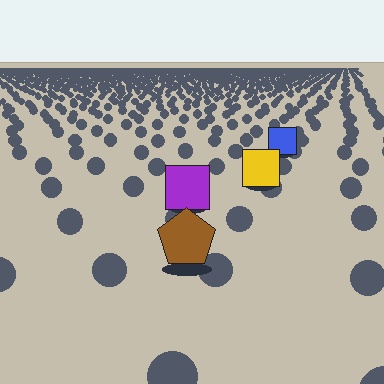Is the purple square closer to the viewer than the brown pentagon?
No. The brown pentagon is closer — you can tell from the texture gradient: the ground texture is coarser near it.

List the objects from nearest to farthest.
From nearest to farthest: the brown pentagon, the purple square, the yellow square, the blue square.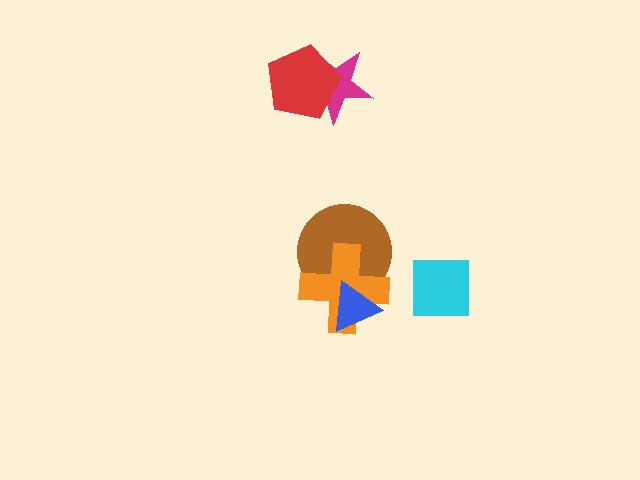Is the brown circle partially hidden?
Yes, it is partially covered by another shape.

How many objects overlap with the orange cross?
2 objects overlap with the orange cross.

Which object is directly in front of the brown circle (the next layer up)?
The orange cross is directly in front of the brown circle.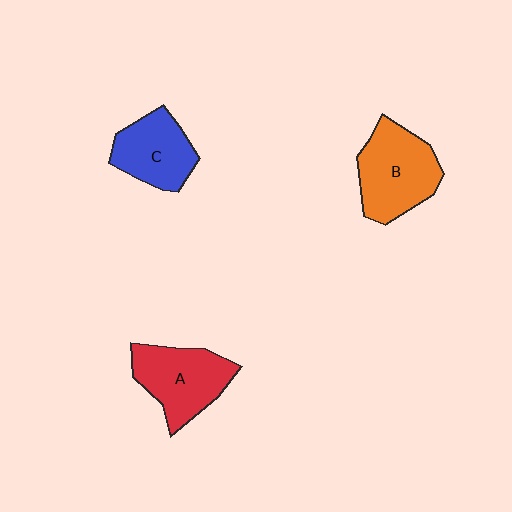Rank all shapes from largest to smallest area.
From largest to smallest: B (orange), A (red), C (blue).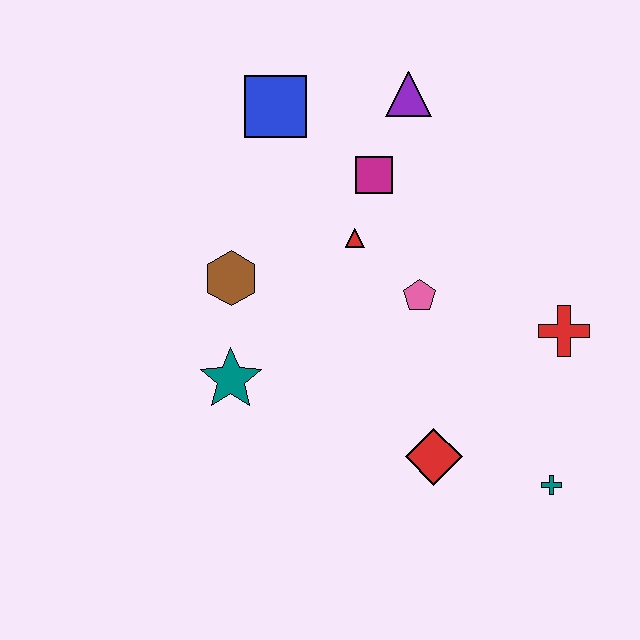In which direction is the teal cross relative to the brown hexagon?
The teal cross is to the right of the brown hexagon.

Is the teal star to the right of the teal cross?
No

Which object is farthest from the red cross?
The blue square is farthest from the red cross.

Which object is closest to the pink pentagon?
The red triangle is closest to the pink pentagon.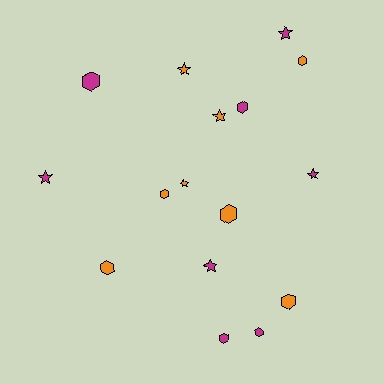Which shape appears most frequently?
Hexagon, with 9 objects.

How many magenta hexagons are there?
There are 4 magenta hexagons.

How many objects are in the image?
There are 16 objects.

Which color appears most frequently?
Orange, with 8 objects.